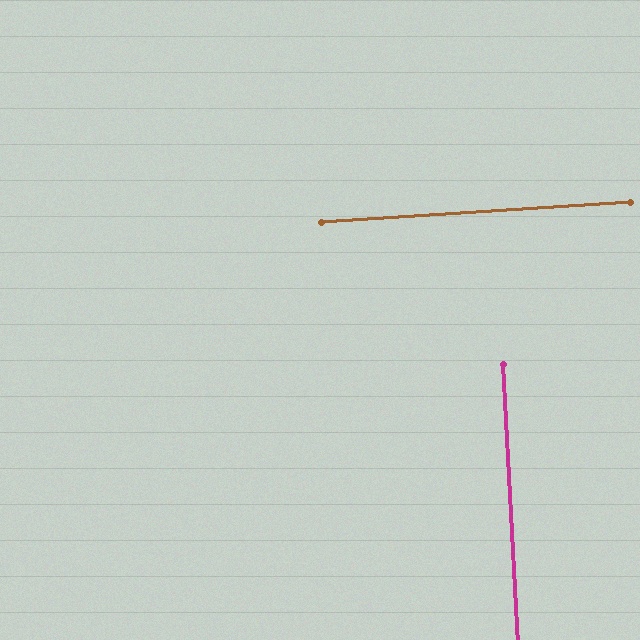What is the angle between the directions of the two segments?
Approximately 89 degrees.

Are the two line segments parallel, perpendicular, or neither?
Perpendicular — they meet at approximately 89°.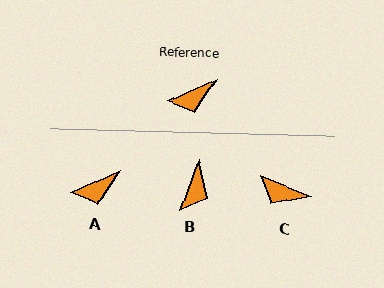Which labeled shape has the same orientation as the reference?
A.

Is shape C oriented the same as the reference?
No, it is off by about 47 degrees.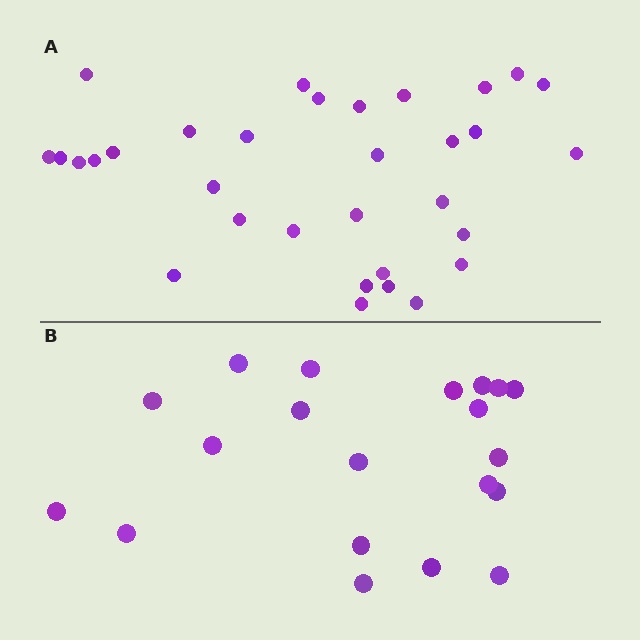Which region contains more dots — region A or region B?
Region A (the top region) has more dots.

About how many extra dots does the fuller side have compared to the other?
Region A has roughly 12 or so more dots than region B.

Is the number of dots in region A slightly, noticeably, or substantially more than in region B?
Region A has substantially more. The ratio is roughly 1.6 to 1.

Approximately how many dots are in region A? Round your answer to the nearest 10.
About 30 dots. (The exact count is 32, which rounds to 30.)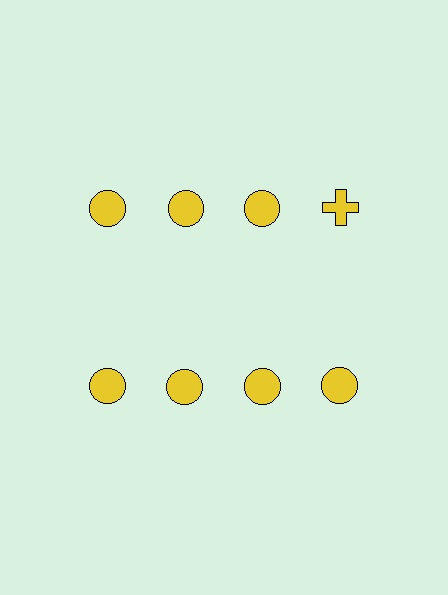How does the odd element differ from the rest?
It has a different shape: cross instead of circle.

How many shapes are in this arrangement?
There are 8 shapes arranged in a grid pattern.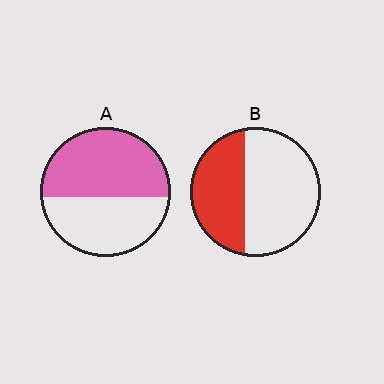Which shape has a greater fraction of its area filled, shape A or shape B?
Shape A.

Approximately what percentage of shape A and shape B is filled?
A is approximately 55% and B is approximately 40%.